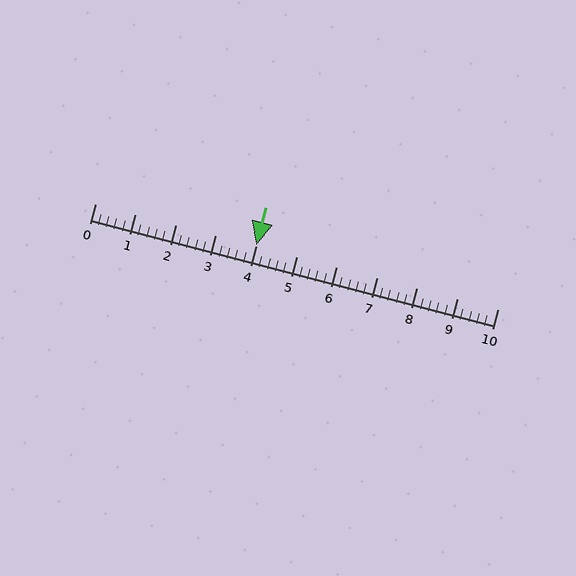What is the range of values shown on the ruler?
The ruler shows values from 0 to 10.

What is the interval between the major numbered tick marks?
The major tick marks are spaced 1 units apart.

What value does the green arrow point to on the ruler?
The green arrow points to approximately 4.0.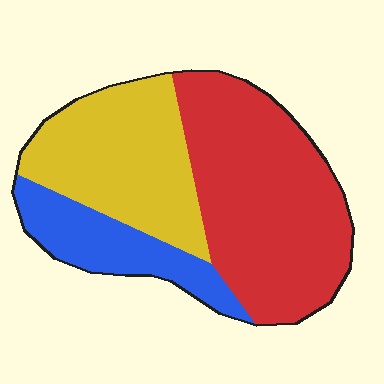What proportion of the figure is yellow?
Yellow covers roughly 35% of the figure.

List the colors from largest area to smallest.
From largest to smallest: red, yellow, blue.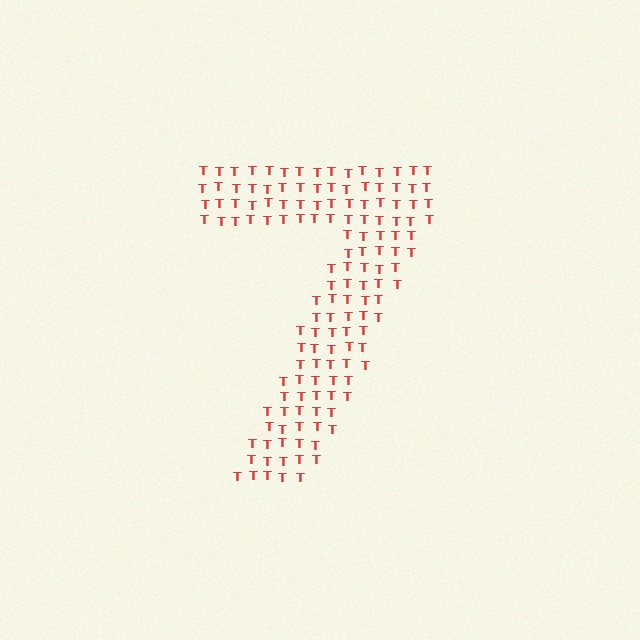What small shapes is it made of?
It is made of small letter T's.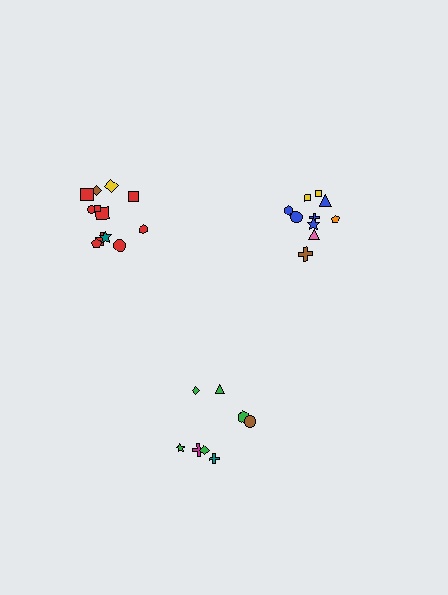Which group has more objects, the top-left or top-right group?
The top-left group.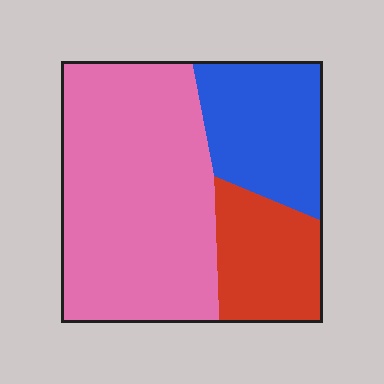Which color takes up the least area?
Red, at roughly 20%.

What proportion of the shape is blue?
Blue takes up less than a quarter of the shape.